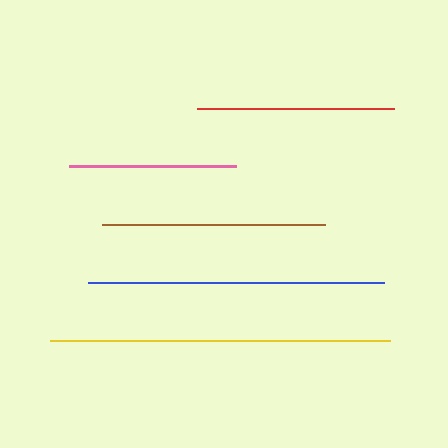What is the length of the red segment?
The red segment is approximately 197 pixels long.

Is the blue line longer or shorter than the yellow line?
The yellow line is longer than the blue line.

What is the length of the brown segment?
The brown segment is approximately 223 pixels long.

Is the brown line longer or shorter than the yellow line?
The yellow line is longer than the brown line.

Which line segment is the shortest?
The pink line is the shortest at approximately 168 pixels.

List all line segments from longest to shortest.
From longest to shortest: yellow, blue, brown, red, pink.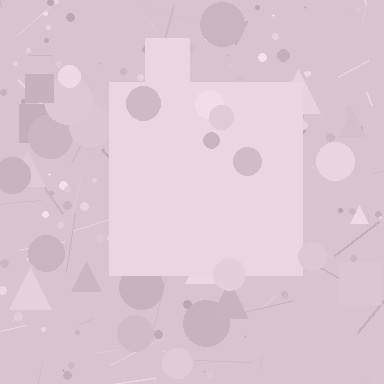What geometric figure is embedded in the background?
A square is embedded in the background.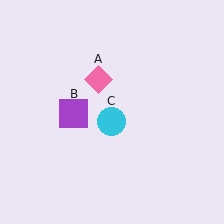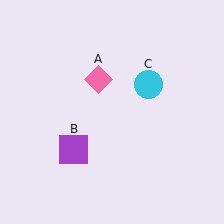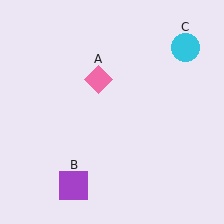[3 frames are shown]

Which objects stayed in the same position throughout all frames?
Pink diamond (object A) remained stationary.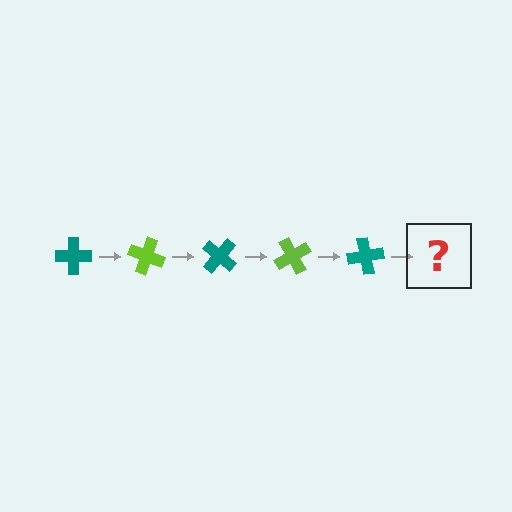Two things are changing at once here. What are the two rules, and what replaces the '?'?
The two rules are that it rotates 20 degrees each step and the color cycles through teal and lime. The '?' should be a lime cross, rotated 100 degrees from the start.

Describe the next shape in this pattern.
It should be a lime cross, rotated 100 degrees from the start.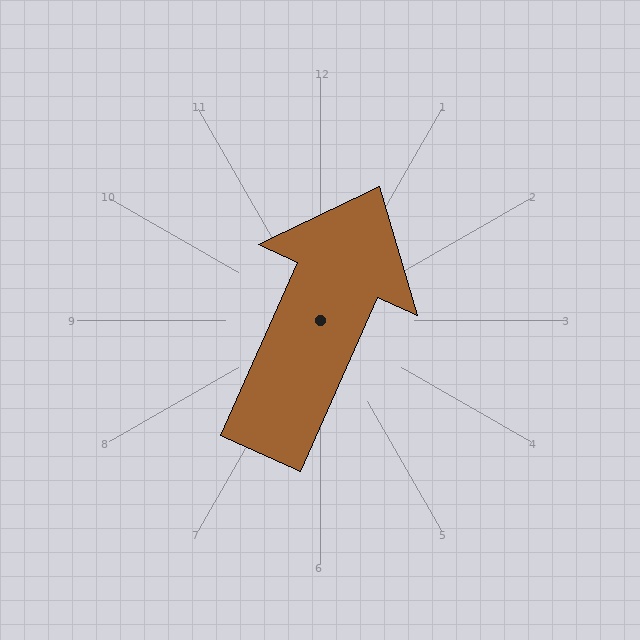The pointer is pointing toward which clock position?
Roughly 1 o'clock.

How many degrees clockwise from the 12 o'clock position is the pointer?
Approximately 24 degrees.